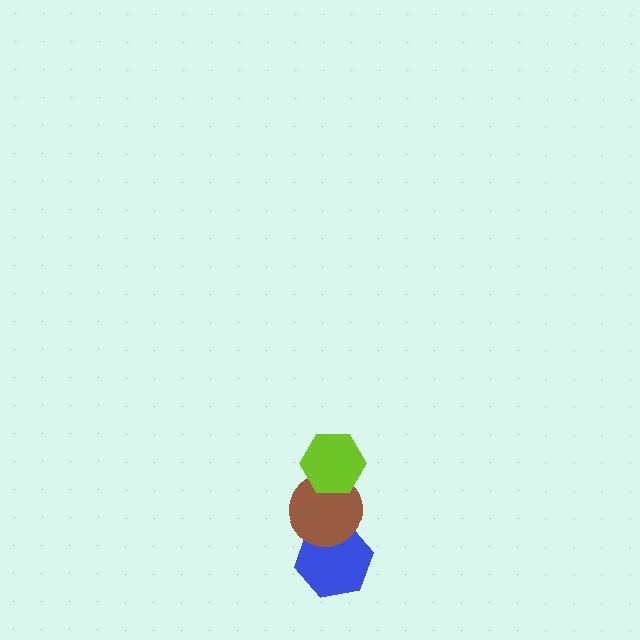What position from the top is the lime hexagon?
The lime hexagon is 1st from the top.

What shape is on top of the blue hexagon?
The brown circle is on top of the blue hexagon.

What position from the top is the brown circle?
The brown circle is 2nd from the top.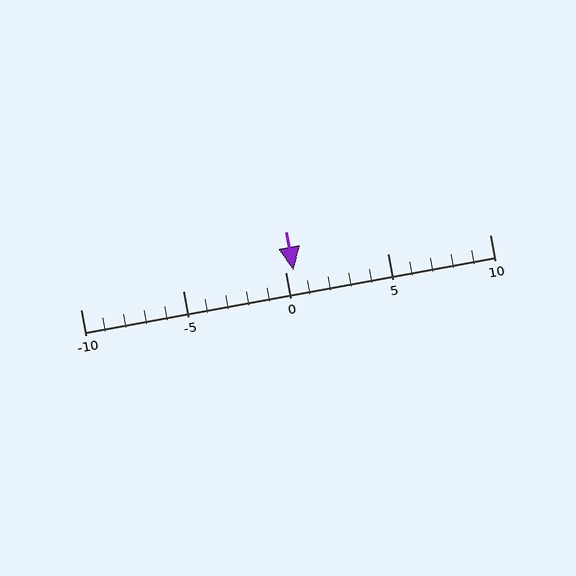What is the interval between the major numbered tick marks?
The major tick marks are spaced 5 units apart.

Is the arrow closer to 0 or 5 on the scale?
The arrow is closer to 0.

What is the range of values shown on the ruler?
The ruler shows values from -10 to 10.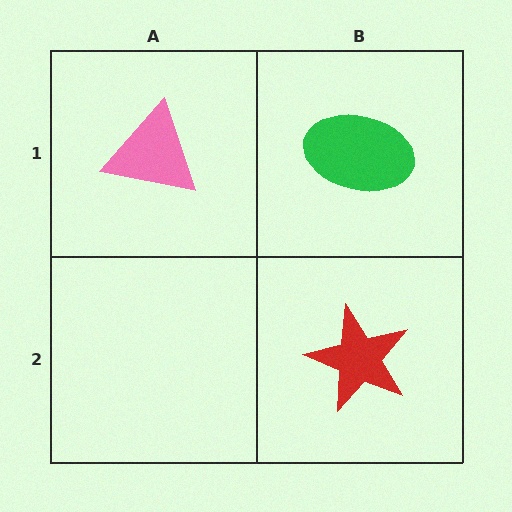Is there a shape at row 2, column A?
No, that cell is empty.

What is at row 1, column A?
A pink triangle.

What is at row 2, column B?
A red star.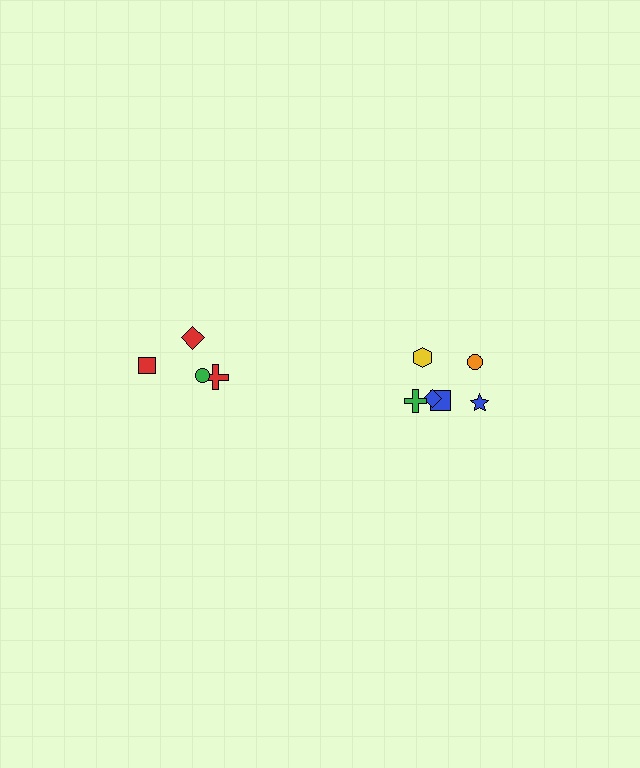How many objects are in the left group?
There are 4 objects.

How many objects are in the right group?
There are 6 objects.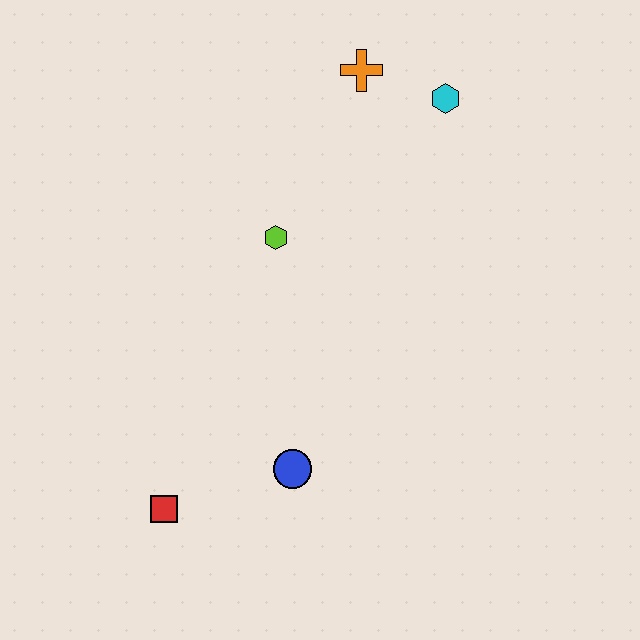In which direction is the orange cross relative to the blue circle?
The orange cross is above the blue circle.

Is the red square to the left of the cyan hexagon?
Yes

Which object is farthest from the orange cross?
The red square is farthest from the orange cross.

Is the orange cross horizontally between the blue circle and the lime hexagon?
No